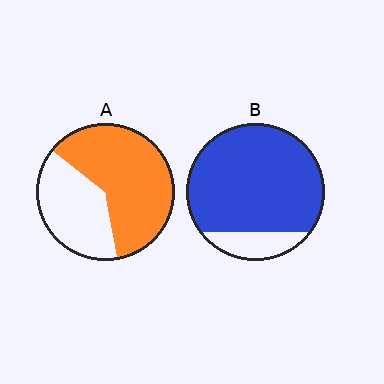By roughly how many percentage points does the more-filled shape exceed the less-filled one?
By roughly 25 percentage points (B over A).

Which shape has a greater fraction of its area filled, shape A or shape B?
Shape B.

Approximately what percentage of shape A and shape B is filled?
A is approximately 60% and B is approximately 85%.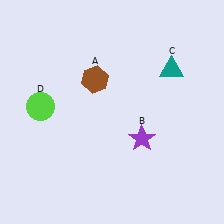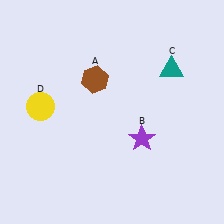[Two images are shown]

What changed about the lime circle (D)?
In Image 1, D is lime. In Image 2, it changed to yellow.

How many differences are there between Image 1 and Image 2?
There is 1 difference between the two images.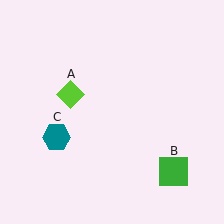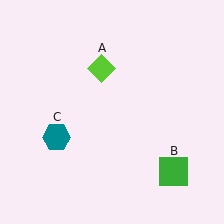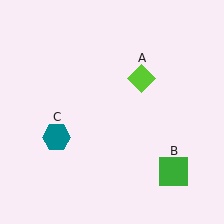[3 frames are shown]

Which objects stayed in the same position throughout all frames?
Green square (object B) and teal hexagon (object C) remained stationary.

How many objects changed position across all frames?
1 object changed position: lime diamond (object A).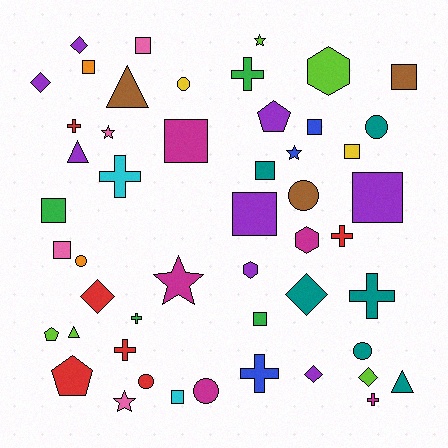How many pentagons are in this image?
There are 3 pentagons.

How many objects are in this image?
There are 50 objects.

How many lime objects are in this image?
There are 5 lime objects.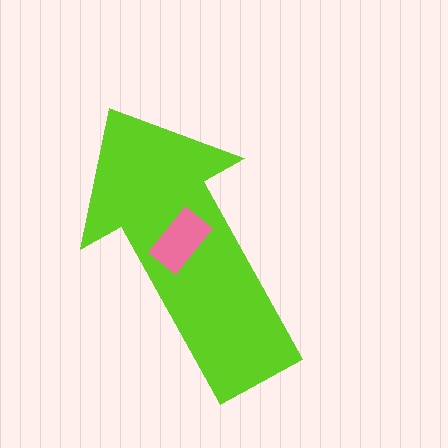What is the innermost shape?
The pink rectangle.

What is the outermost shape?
The lime arrow.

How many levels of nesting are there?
2.